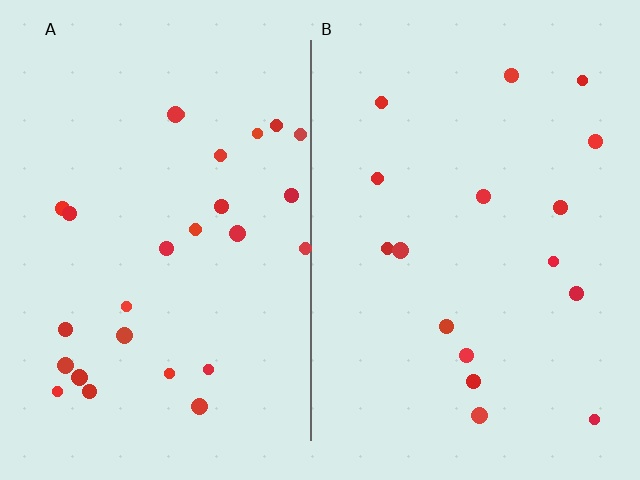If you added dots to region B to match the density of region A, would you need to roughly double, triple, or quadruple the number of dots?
Approximately double.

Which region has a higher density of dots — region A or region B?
A (the left).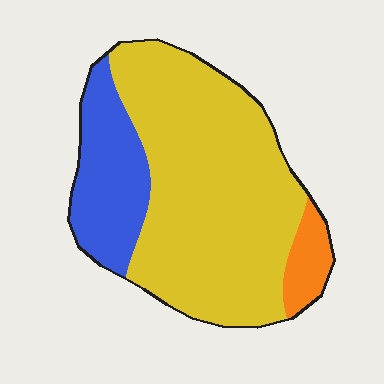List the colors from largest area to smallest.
From largest to smallest: yellow, blue, orange.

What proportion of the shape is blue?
Blue covers about 20% of the shape.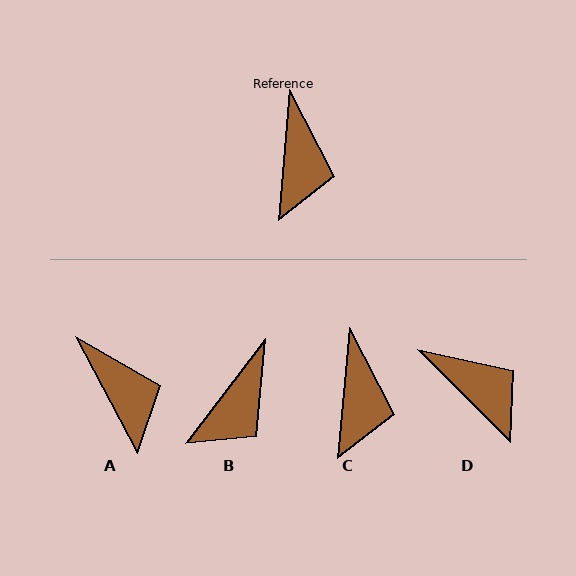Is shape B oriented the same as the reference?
No, it is off by about 32 degrees.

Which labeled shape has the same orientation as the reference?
C.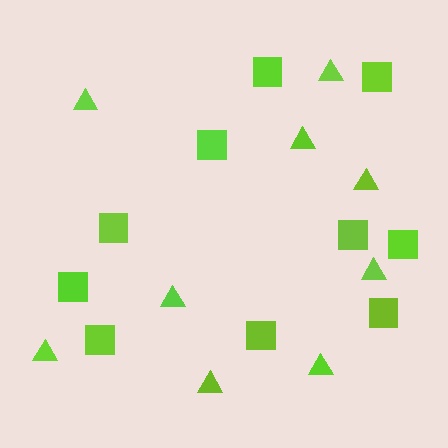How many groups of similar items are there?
There are 2 groups: one group of triangles (9) and one group of squares (10).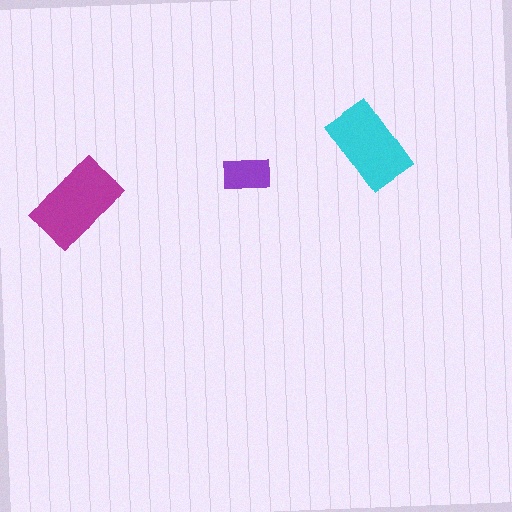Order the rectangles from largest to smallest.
the magenta one, the cyan one, the purple one.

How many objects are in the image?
There are 3 objects in the image.